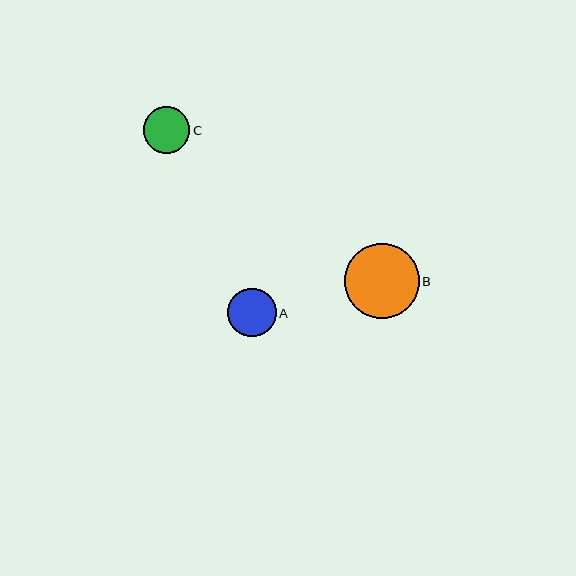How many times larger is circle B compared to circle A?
Circle B is approximately 1.5 times the size of circle A.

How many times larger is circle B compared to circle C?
Circle B is approximately 1.6 times the size of circle C.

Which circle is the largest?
Circle B is the largest with a size of approximately 75 pixels.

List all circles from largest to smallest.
From largest to smallest: B, A, C.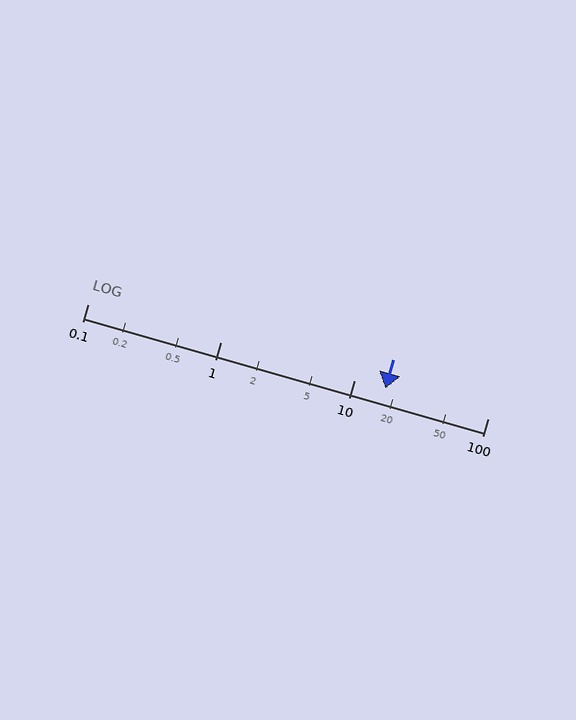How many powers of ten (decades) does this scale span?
The scale spans 3 decades, from 0.1 to 100.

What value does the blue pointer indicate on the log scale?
The pointer indicates approximately 17.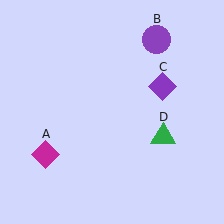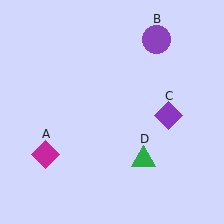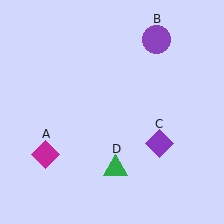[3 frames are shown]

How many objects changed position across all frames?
2 objects changed position: purple diamond (object C), green triangle (object D).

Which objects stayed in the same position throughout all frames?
Magenta diamond (object A) and purple circle (object B) remained stationary.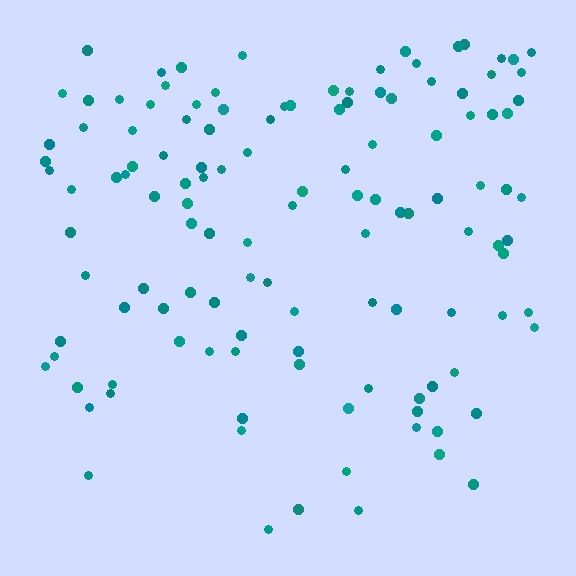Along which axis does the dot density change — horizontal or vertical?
Vertical.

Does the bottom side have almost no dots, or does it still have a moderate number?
Still a moderate number, just noticeably fewer than the top.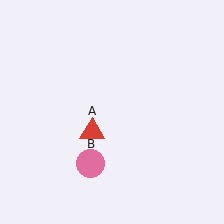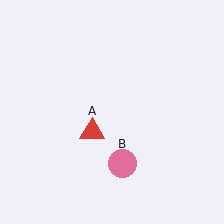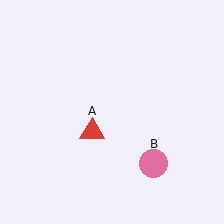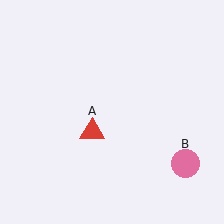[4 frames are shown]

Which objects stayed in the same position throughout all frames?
Red triangle (object A) remained stationary.